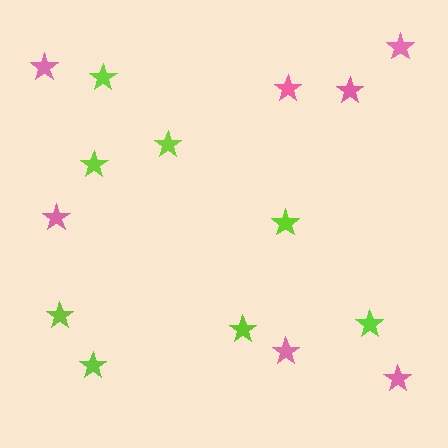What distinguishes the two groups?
There are 2 groups: one group of lime stars (8) and one group of pink stars (7).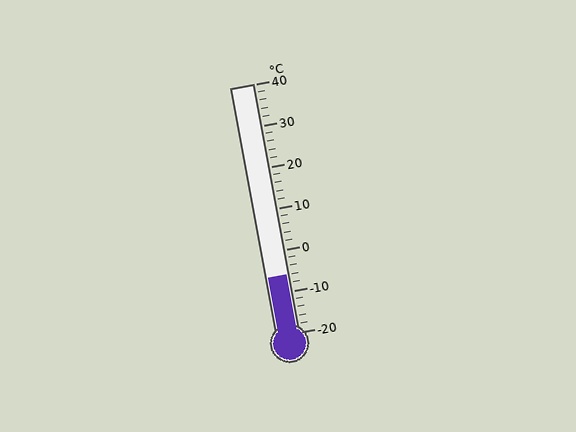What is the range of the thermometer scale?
The thermometer scale ranges from -20°C to 40°C.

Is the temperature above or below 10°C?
The temperature is below 10°C.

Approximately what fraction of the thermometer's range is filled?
The thermometer is filled to approximately 25% of its range.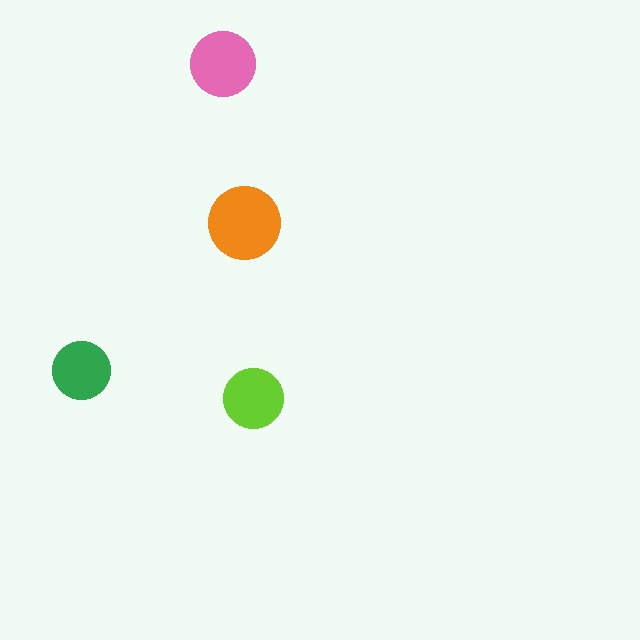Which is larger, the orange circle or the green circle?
The orange one.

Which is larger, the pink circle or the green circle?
The pink one.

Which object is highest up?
The pink circle is topmost.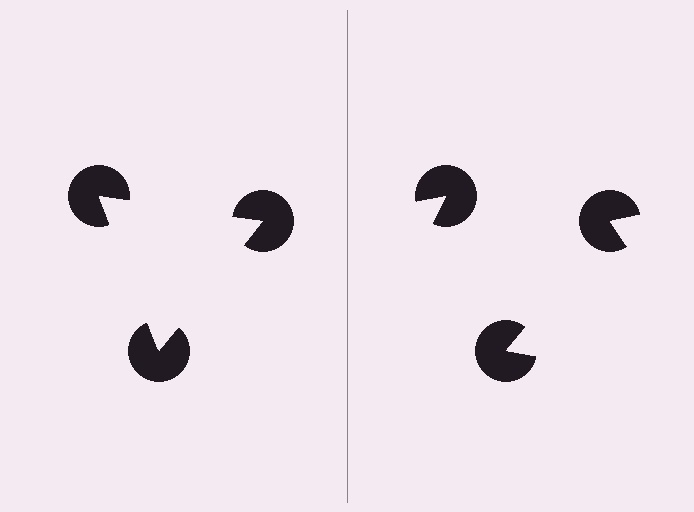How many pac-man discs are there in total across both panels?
6 — 3 on each side.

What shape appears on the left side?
An illusory triangle.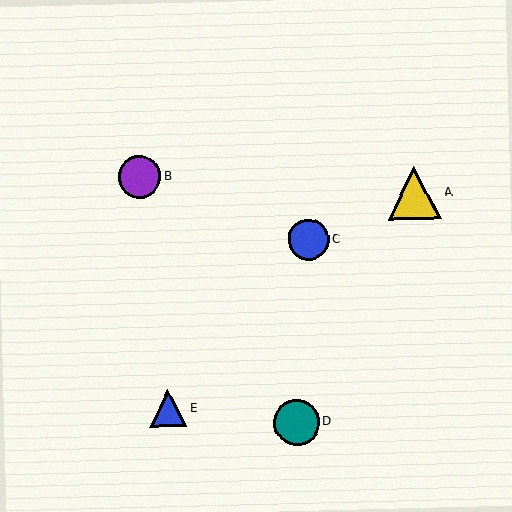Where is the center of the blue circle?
The center of the blue circle is at (308, 240).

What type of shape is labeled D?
Shape D is a teal circle.